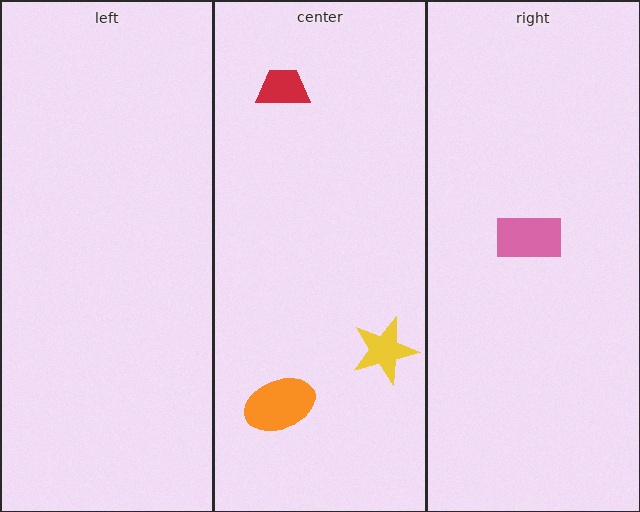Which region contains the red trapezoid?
The center region.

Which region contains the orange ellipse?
The center region.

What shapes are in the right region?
The pink rectangle.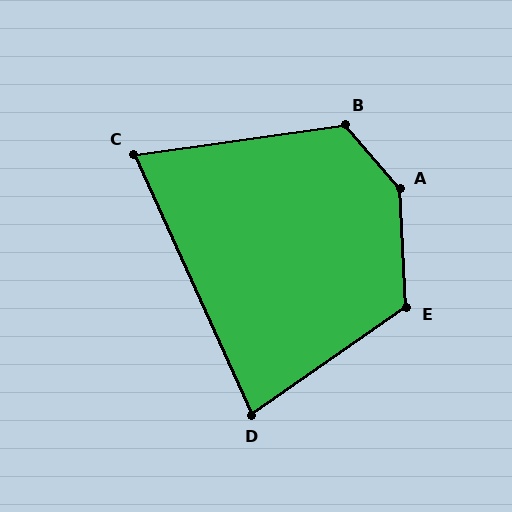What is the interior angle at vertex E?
Approximately 122 degrees (obtuse).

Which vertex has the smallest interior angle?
C, at approximately 74 degrees.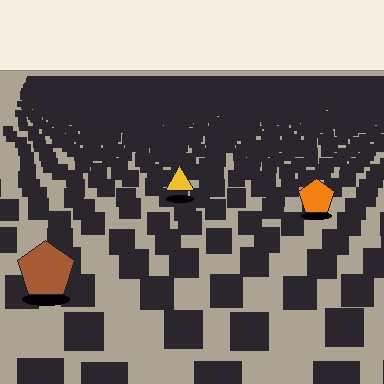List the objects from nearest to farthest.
From nearest to farthest: the brown pentagon, the orange pentagon, the yellow triangle.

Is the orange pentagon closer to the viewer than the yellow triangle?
Yes. The orange pentagon is closer — you can tell from the texture gradient: the ground texture is coarser near it.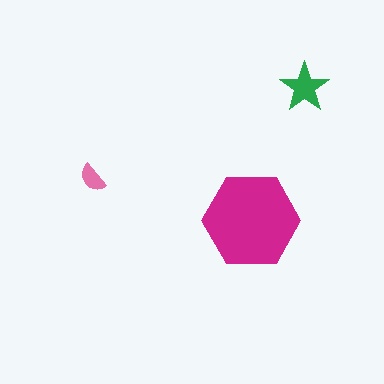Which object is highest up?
The green star is topmost.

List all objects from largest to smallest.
The magenta hexagon, the green star, the pink semicircle.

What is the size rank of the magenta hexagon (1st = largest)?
1st.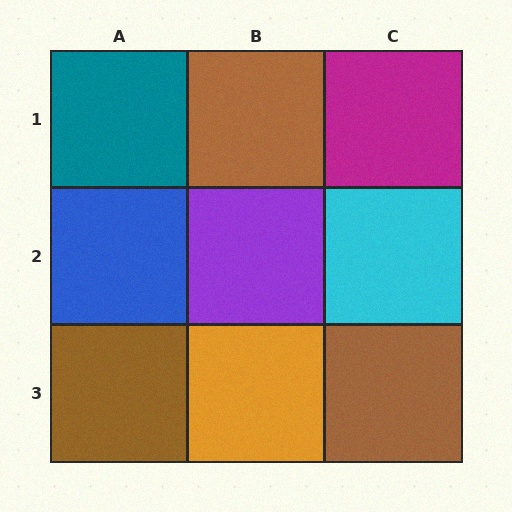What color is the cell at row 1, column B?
Brown.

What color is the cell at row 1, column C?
Magenta.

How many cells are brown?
3 cells are brown.